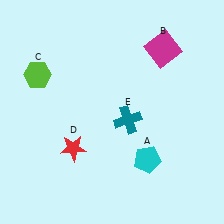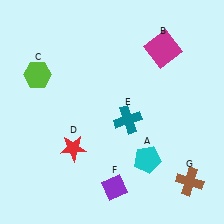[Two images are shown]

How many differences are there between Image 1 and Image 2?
There are 2 differences between the two images.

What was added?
A purple diamond (F), a brown cross (G) were added in Image 2.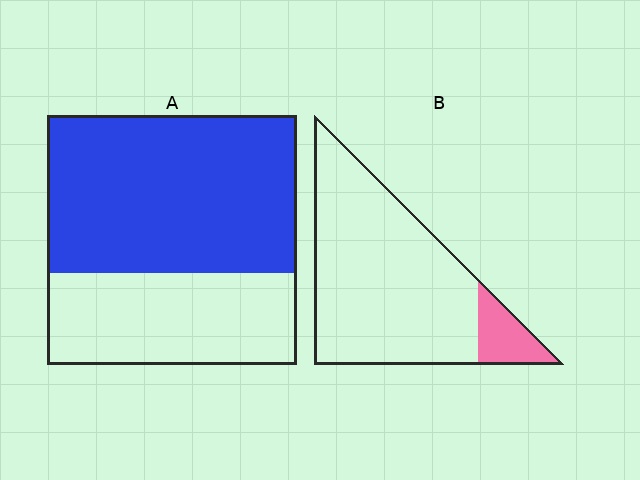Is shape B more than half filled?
No.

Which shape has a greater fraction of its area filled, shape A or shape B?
Shape A.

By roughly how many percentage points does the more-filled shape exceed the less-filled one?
By roughly 50 percentage points (A over B).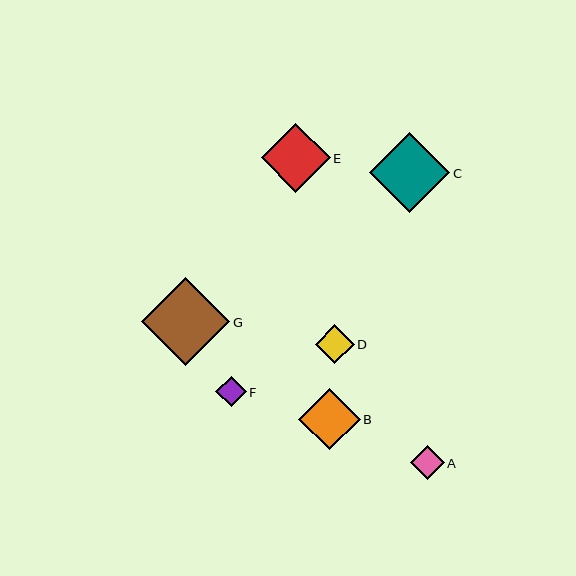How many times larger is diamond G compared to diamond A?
Diamond G is approximately 2.6 times the size of diamond A.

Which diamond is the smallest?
Diamond F is the smallest with a size of approximately 30 pixels.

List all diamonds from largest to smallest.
From largest to smallest: G, C, E, B, D, A, F.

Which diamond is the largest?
Diamond G is the largest with a size of approximately 89 pixels.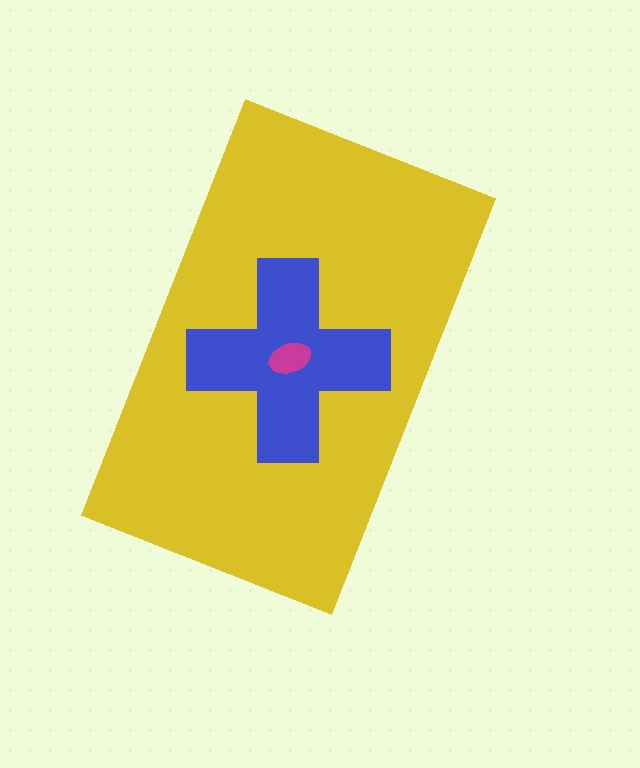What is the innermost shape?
The magenta ellipse.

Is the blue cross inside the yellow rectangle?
Yes.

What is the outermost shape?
The yellow rectangle.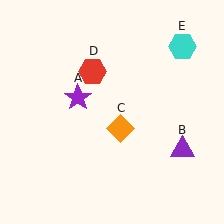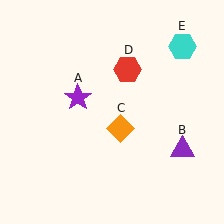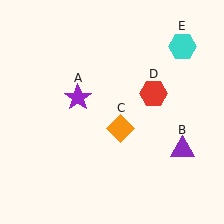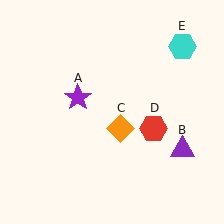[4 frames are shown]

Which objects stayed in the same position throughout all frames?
Purple star (object A) and purple triangle (object B) and orange diamond (object C) and cyan hexagon (object E) remained stationary.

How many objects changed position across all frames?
1 object changed position: red hexagon (object D).